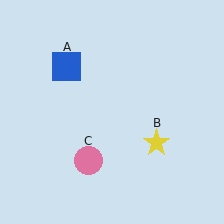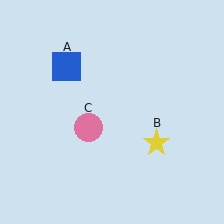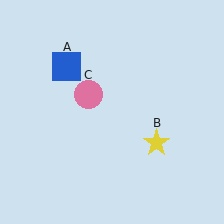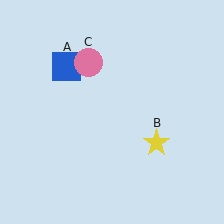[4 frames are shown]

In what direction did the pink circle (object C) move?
The pink circle (object C) moved up.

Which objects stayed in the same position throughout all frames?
Blue square (object A) and yellow star (object B) remained stationary.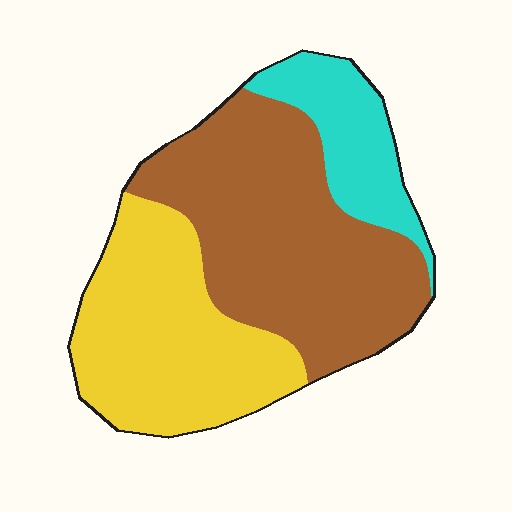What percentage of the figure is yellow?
Yellow covers 36% of the figure.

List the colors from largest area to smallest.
From largest to smallest: brown, yellow, cyan.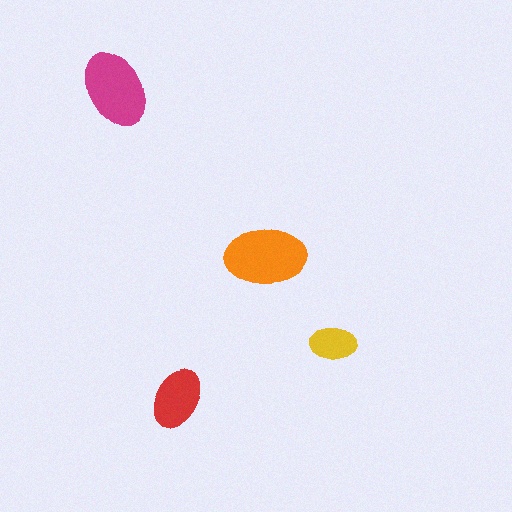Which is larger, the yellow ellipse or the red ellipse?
The red one.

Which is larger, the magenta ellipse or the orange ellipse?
The orange one.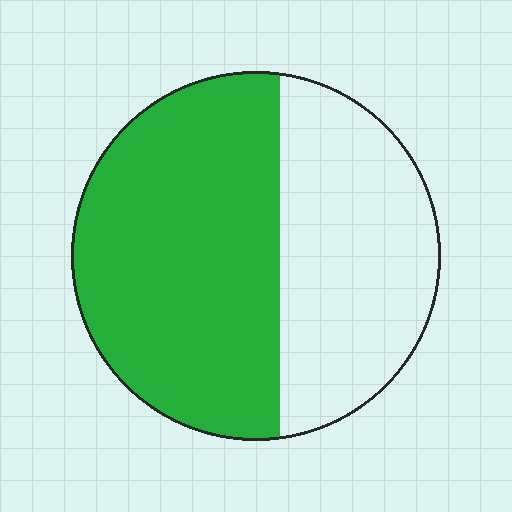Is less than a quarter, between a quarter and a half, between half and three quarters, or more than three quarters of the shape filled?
Between half and three quarters.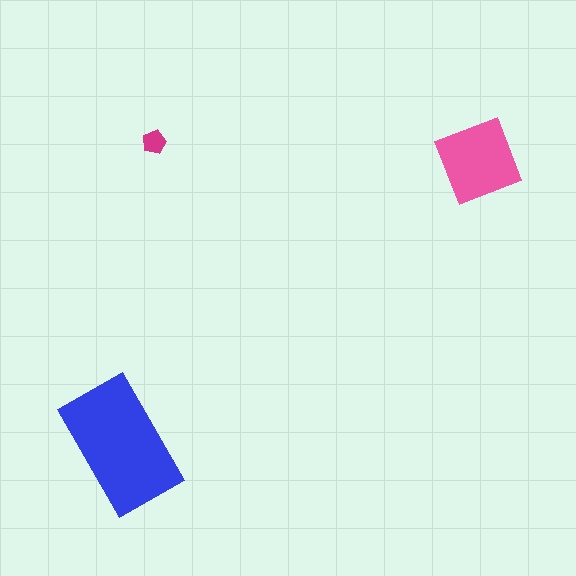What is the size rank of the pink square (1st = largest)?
2nd.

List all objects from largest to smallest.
The blue rectangle, the pink square, the magenta pentagon.